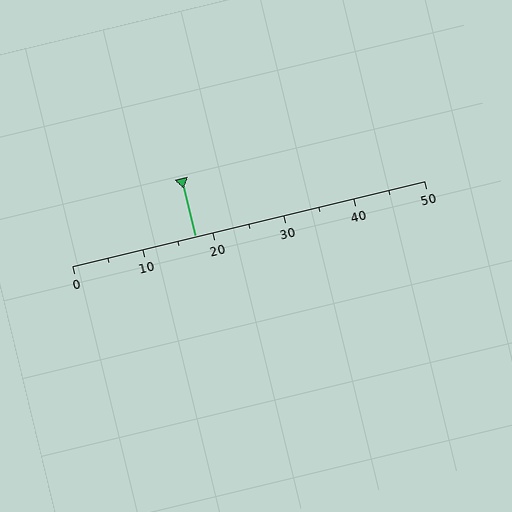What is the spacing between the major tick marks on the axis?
The major ticks are spaced 10 apart.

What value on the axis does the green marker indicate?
The marker indicates approximately 17.5.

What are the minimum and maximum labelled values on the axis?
The axis runs from 0 to 50.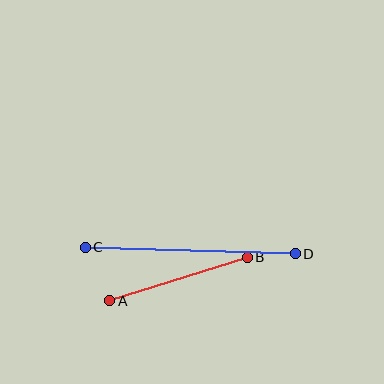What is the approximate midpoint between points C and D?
The midpoint is at approximately (190, 250) pixels.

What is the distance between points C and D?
The distance is approximately 210 pixels.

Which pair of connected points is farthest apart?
Points C and D are farthest apart.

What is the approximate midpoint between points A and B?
The midpoint is at approximately (178, 279) pixels.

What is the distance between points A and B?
The distance is approximately 144 pixels.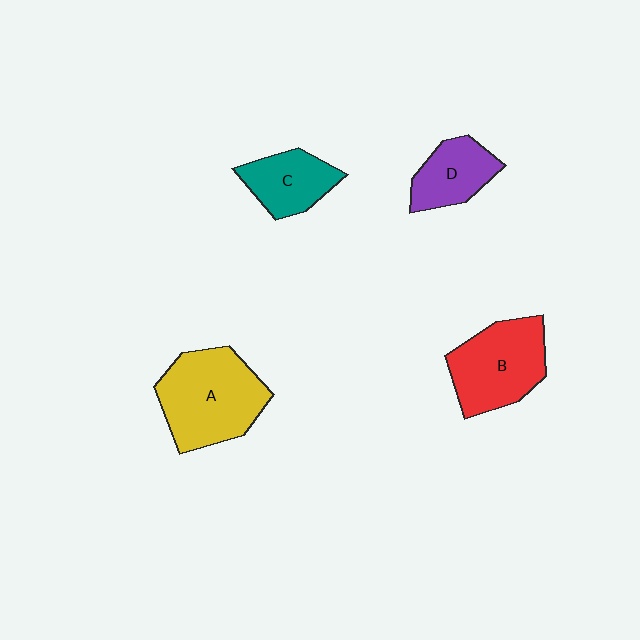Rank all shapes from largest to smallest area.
From largest to smallest: A (yellow), B (red), C (teal), D (purple).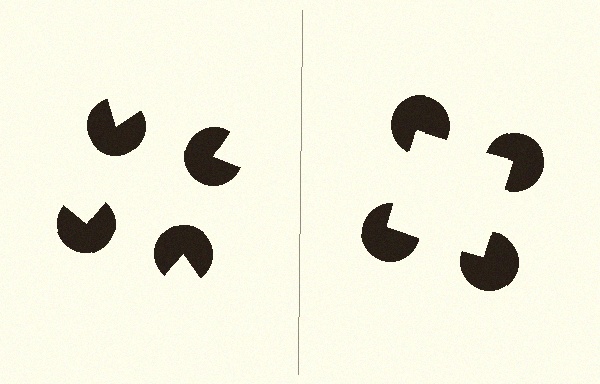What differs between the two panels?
The pac-man discs are positioned identically on both sides; only the wedge orientations differ. On the right they align to a square; on the left they are misaligned.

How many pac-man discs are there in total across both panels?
8 — 4 on each side.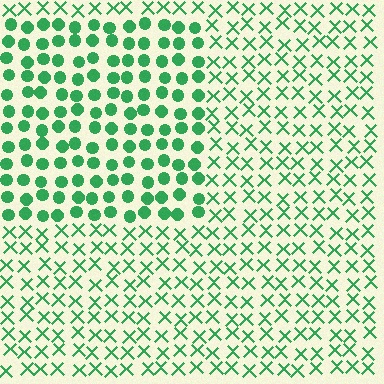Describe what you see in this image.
The image is filled with small green elements arranged in a uniform grid. A rectangle-shaped region contains circles, while the surrounding area contains X marks. The boundary is defined purely by the change in element shape.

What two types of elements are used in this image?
The image uses circles inside the rectangle region and X marks outside it.